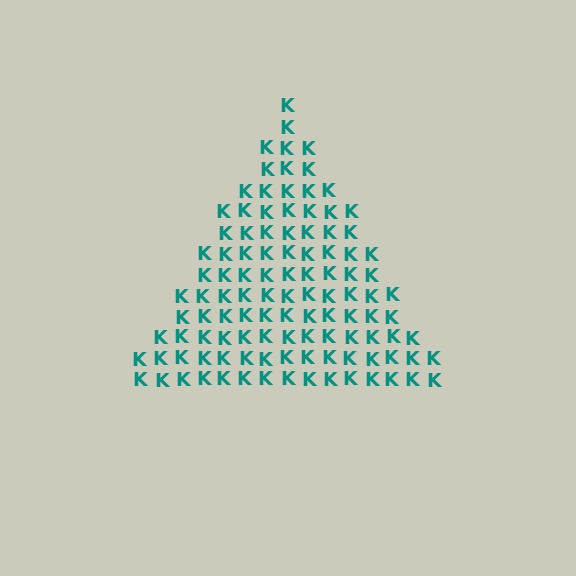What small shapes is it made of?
It is made of small letter K's.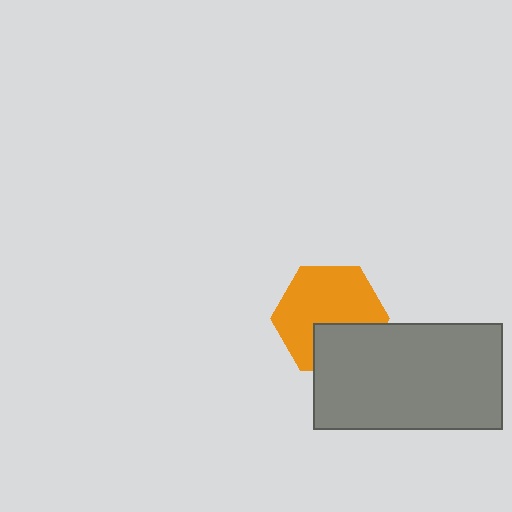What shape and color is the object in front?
The object in front is a gray rectangle.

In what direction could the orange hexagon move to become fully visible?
The orange hexagon could move up. That would shift it out from behind the gray rectangle entirely.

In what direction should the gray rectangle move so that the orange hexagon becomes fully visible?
The gray rectangle should move down. That is the shortest direction to clear the overlap and leave the orange hexagon fully visible.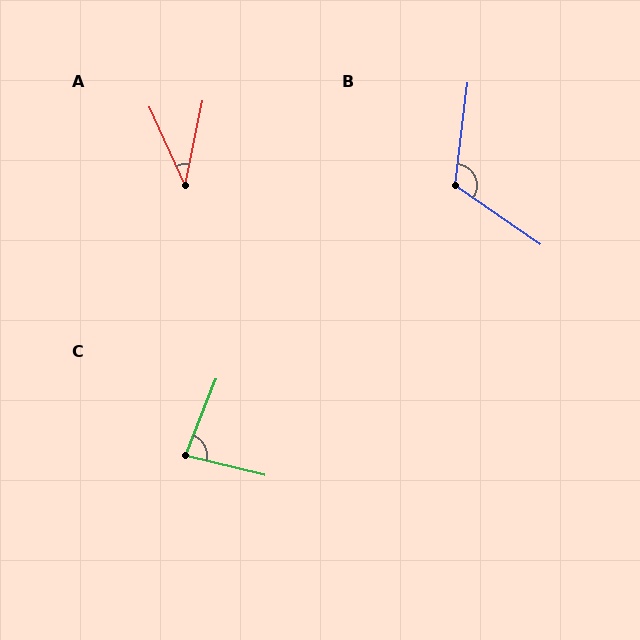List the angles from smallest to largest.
A (36°), C (82°), B (118°).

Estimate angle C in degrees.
Approximately 82 degrees.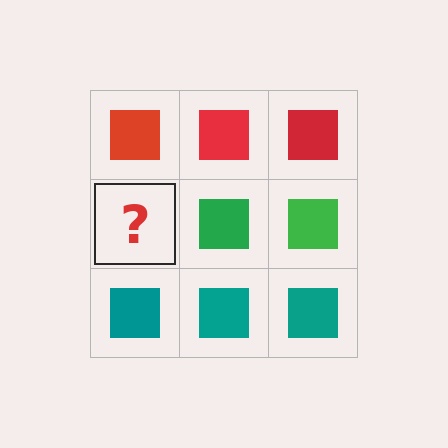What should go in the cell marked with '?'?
The missing cell should contain a green square.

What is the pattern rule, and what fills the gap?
The rule is that each row has a consistent color. The gap should be filled with a green square.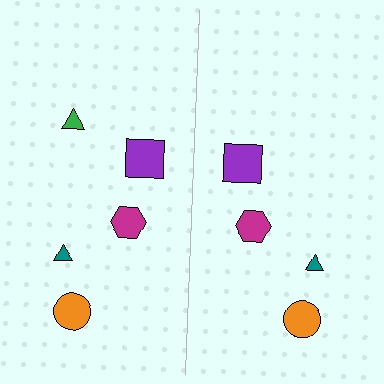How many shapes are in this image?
There are 9 shapes in this image.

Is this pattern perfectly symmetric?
No, the pattern is not perfectly symmetric. A green triangle is missing from the right side.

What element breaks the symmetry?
A green triangle is missing from the right side.